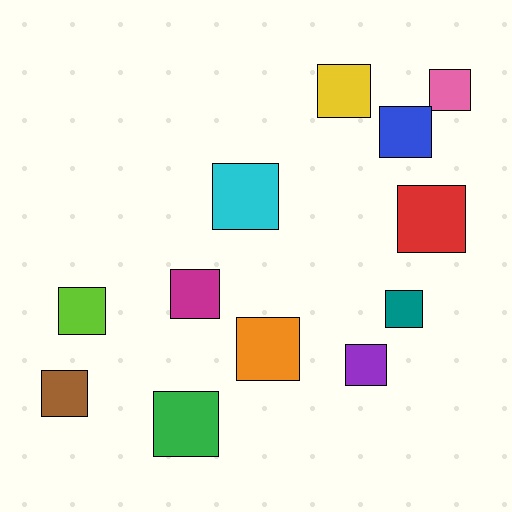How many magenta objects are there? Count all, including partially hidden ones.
There is 1 magenta object.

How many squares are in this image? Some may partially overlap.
There are 12 squares.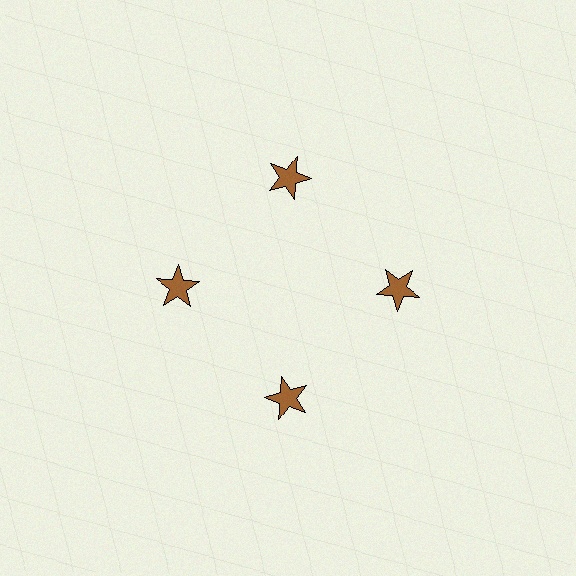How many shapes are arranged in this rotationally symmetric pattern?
There are 4 shapes, arranged in 4 groups of 1.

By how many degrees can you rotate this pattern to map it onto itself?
The pattern maps onto itself every 90 degrees of rotation.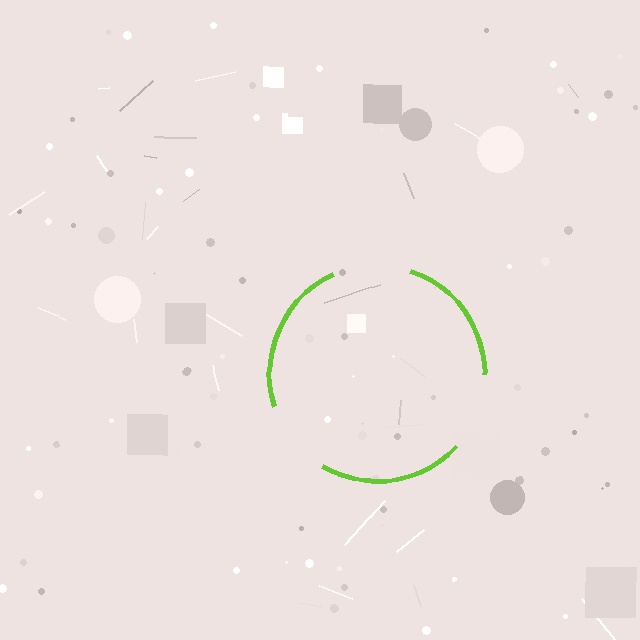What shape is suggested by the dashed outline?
The dashed outline suggests a circle.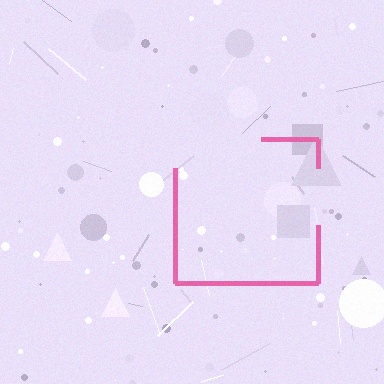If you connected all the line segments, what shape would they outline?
They would outline a square.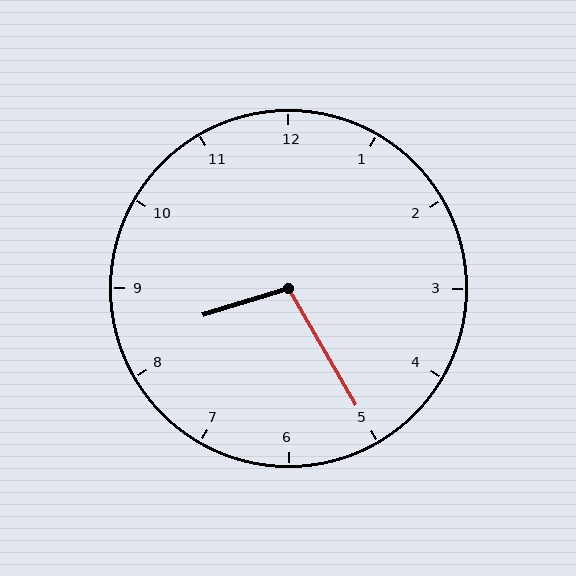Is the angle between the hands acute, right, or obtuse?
It is obtuse.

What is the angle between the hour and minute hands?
Approximately 102 degrees.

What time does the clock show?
8:25.